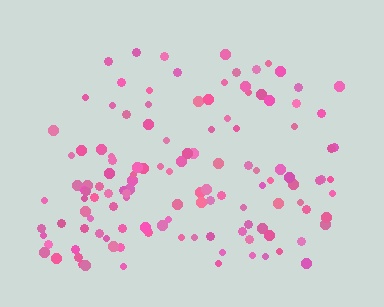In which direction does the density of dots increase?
From top to bottom, with the bottom side densest.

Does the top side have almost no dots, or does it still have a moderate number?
Still a moderate number, just noticeably fewer than the bottom.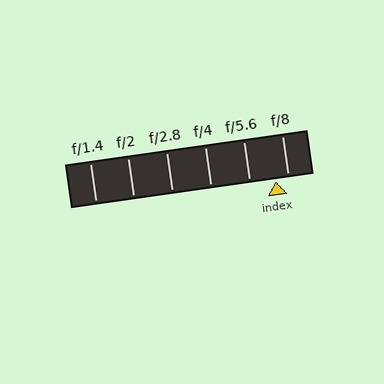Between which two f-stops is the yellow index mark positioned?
The index mark is between f/5.6 and f/8.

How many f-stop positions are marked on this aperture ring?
There are 6 f-stop positions marked.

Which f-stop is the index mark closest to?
The index mark is closest to f/8.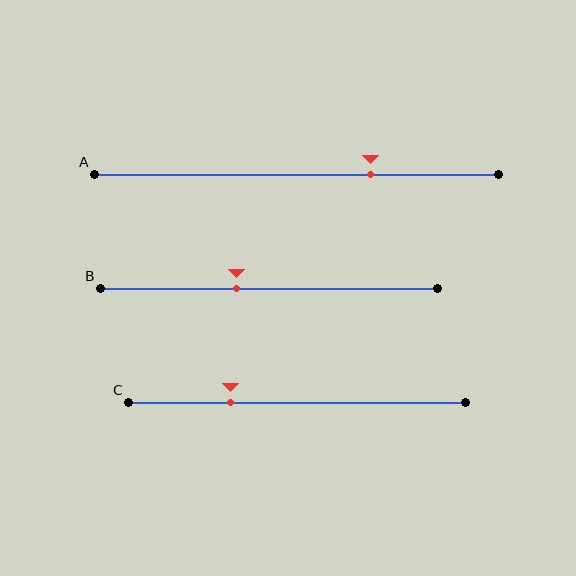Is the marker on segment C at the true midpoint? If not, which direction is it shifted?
No, the marker on segment C is shifted to the left by about 20% of the segment length.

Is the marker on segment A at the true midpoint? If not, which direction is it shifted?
No, the marker on segment A is shifted to the right by about 18% of the segment length.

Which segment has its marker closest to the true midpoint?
Segment B has its marker closest to the true midpoint.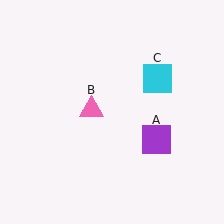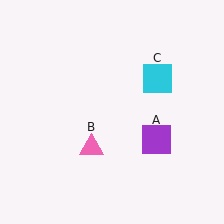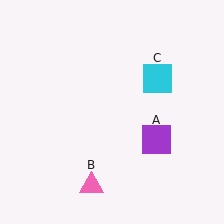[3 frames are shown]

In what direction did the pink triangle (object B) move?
The pink triangle (object B) moved down.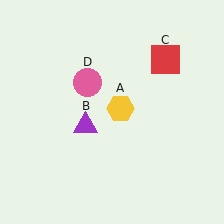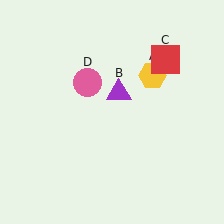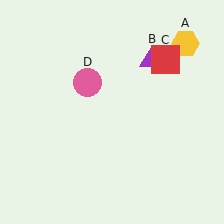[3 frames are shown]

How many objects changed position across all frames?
2 objects changed position: yellow hexagon (object A), purple triangle (object B).